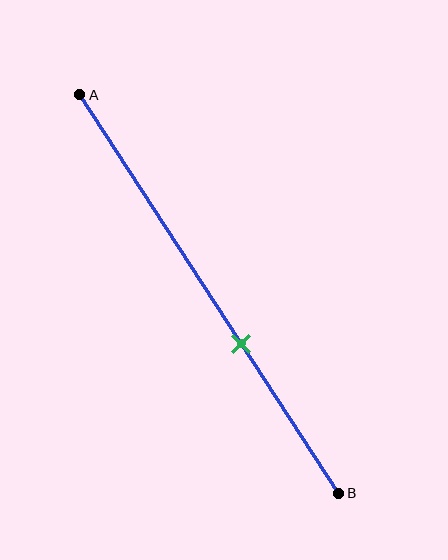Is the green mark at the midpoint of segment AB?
No, the mark is at about 60% from A, not at the 50% midpoint.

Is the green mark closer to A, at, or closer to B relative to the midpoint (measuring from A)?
The green mark is closer to point B than the midpoint of segment AB.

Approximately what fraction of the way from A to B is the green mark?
The green mark is approximately 60% of the way from A to B.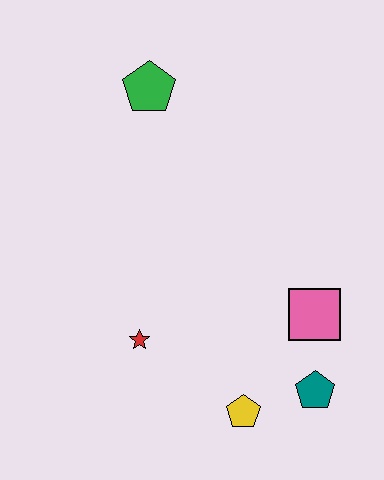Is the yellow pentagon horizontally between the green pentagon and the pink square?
Yes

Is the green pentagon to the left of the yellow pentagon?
Yes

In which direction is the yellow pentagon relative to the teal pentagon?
The yellow pentagon is to the left of the teal pentagon.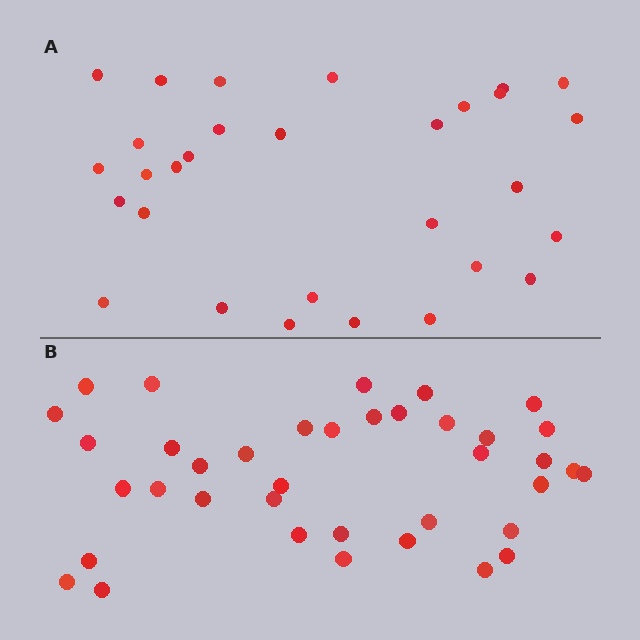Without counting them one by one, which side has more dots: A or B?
Region B (the bottom region) has more dots.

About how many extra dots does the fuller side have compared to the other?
Region B has roughly 8 or so more dots than region A.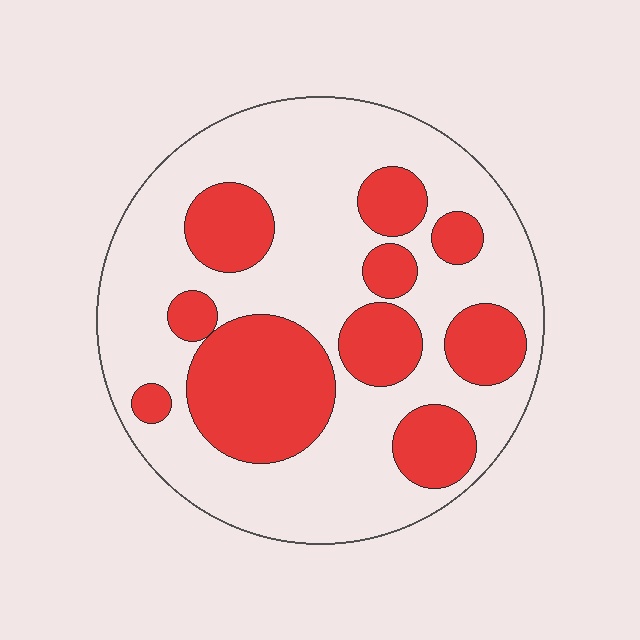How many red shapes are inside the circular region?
10.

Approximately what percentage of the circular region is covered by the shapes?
Approximately 35%.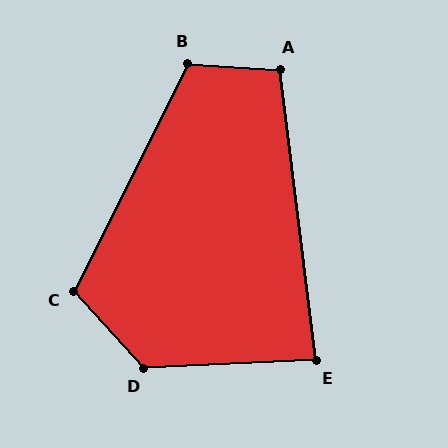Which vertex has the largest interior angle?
D, at approximately 130 degrees.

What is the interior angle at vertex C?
Approximately 111 degrees (obtuse).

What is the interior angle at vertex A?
Approximately 101 degrees (obtuse).